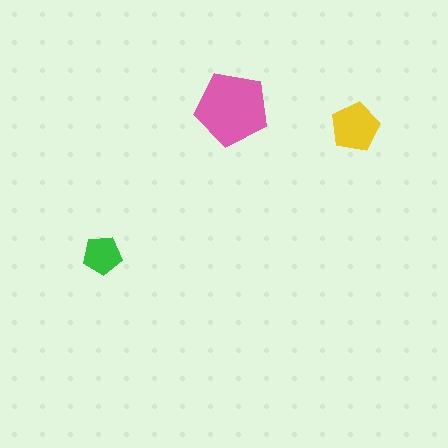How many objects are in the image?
There are 3 objects in the image.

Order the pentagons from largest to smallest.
the pink one, the yellow one, the green one.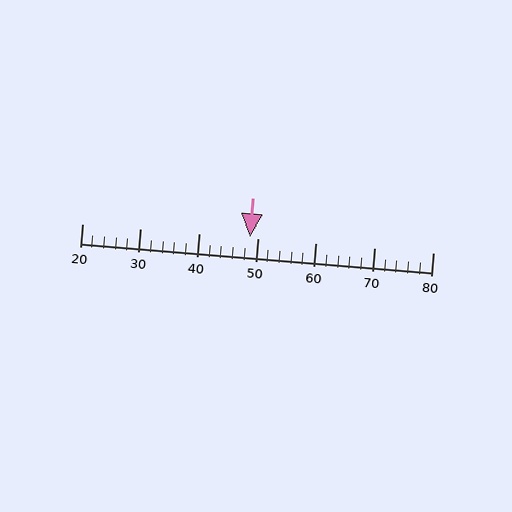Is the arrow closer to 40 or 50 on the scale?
The arrow is closer to 50.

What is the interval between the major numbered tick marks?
The major tick marks are spaced 10 units apart.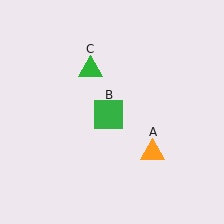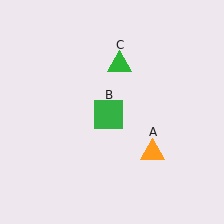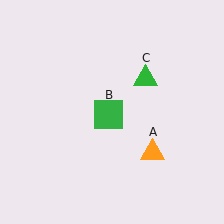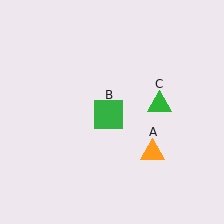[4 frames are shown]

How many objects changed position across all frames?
1 object changed position: green triangle (object C).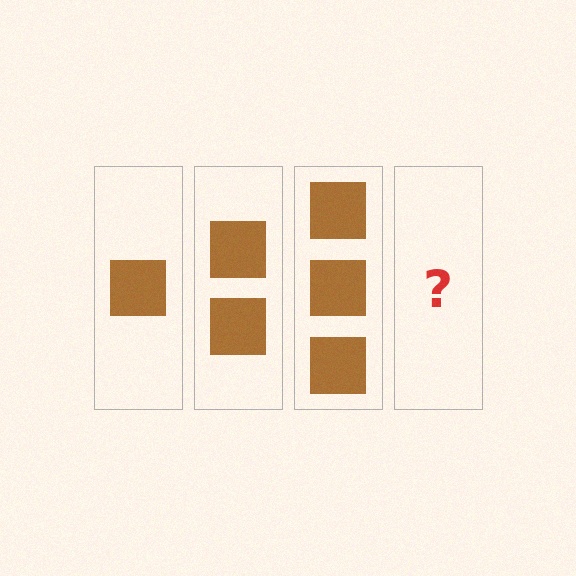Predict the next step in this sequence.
The next step is 4 squares.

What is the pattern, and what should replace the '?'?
The pattern is that each step adds one more square. The '?' should be 4 squares.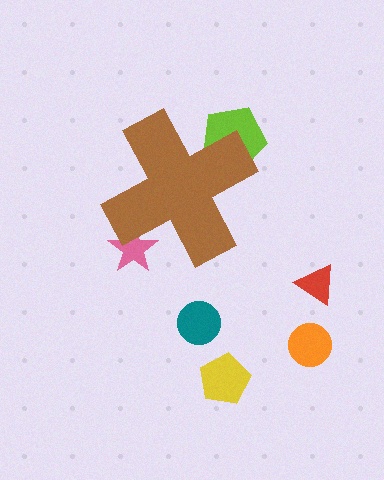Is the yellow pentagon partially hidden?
No, the yellow pentagon is fully visible.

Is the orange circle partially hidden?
No, the orange circle is fully visible.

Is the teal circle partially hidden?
No, the teal circle is fully visible.